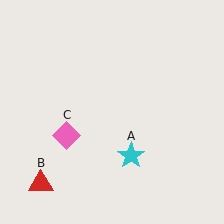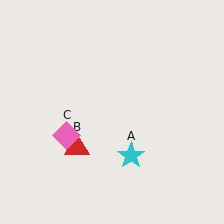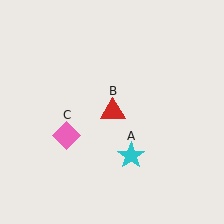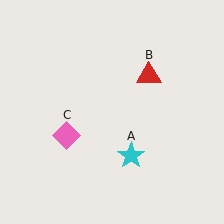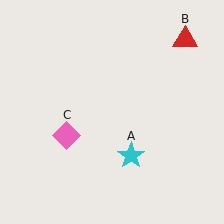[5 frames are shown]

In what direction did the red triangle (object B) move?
The red triangle (object B) moved up and to the right.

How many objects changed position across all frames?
1 object changed position: red triangle (object B).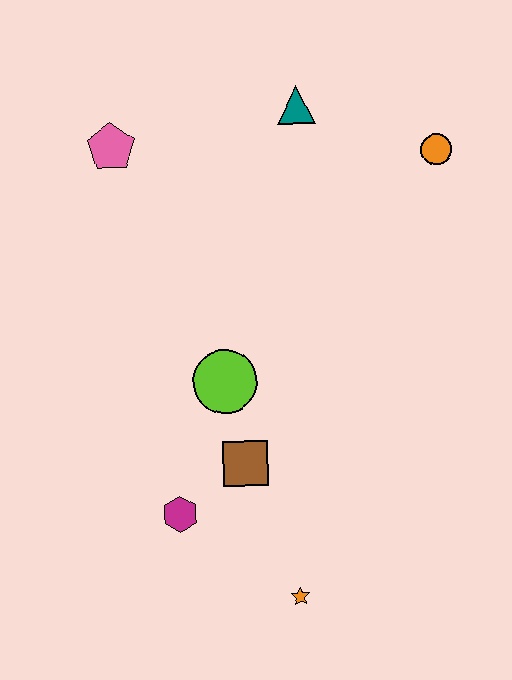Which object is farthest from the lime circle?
The orange circle is farthest from the lime circle.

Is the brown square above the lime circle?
No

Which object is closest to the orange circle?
The teal triangle is closest to the orange circle.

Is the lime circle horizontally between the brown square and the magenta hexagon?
Yes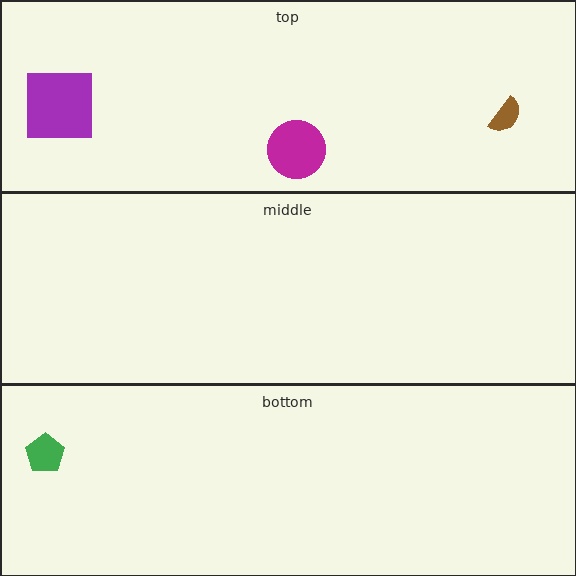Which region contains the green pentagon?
The bottom region.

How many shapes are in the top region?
3.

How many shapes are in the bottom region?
1.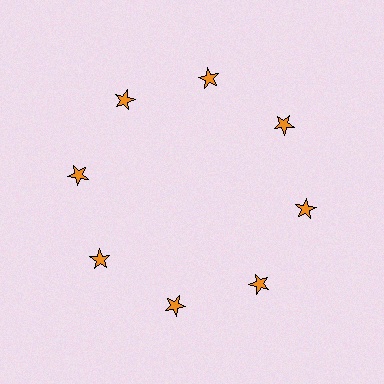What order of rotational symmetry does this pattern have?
This pattern has 8-fold rotational symmetry.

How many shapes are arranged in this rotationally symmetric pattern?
There are 8 shapes, arranged in 8 groups of 1.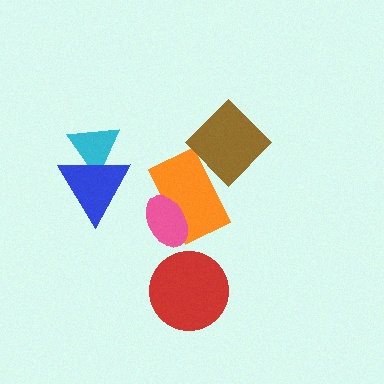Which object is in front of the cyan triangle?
The blue triangle is in front of the cyan triangle.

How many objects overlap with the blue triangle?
1 object overlaps with the blue triangle.